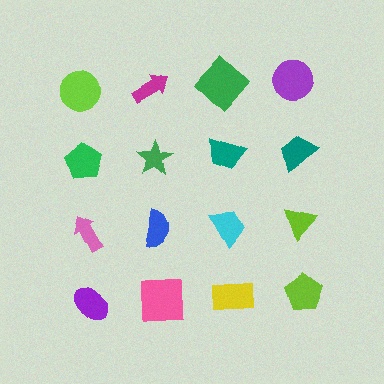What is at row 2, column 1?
A green pentagon.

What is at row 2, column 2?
A green star.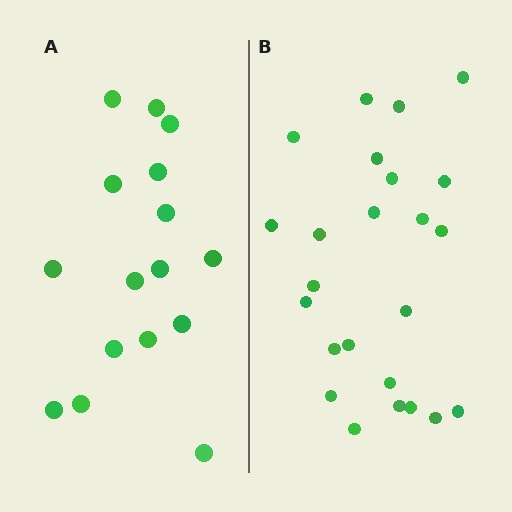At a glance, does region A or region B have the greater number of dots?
Region B (the right region) has more dots.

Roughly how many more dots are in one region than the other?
Region B has roughly 8 or so more dots than region A.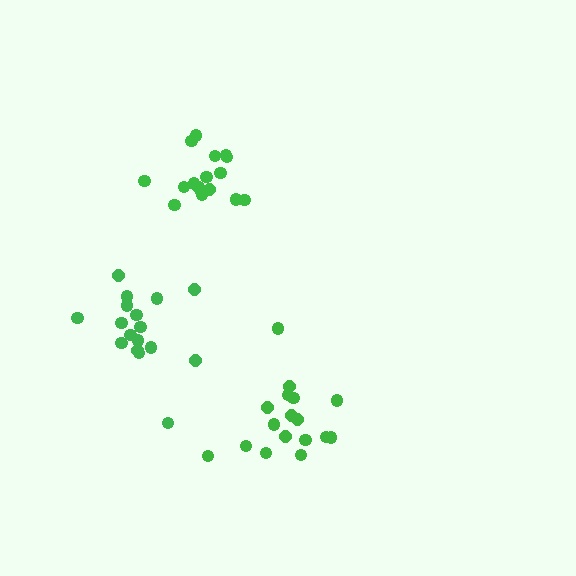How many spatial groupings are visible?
There are 3 spatial groupings.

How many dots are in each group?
Group 1: 17 dots, Group 2: 17 dots, Group 3: 17 dots (51 total).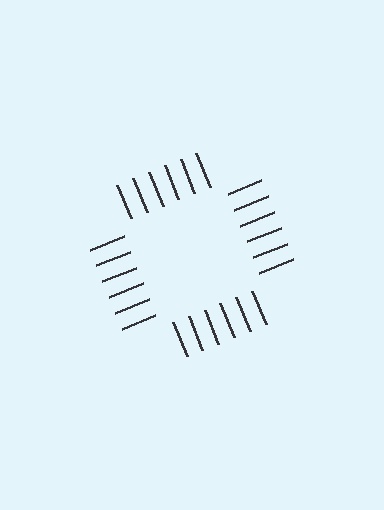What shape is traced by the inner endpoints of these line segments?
An illusory square — the line segments terminate on its edges but no continuous stroke is drawn.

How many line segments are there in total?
24 — 6 along each of the 4 edges.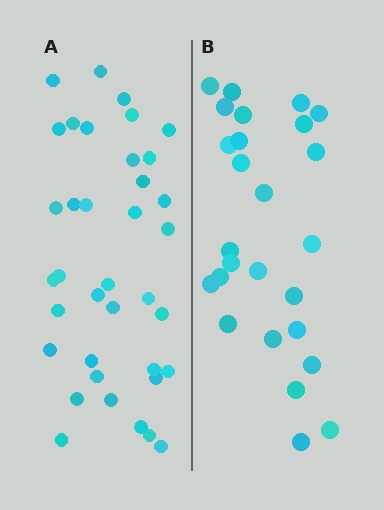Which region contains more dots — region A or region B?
Region A (the left region) has more dots.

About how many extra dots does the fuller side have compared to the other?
Region A has roughly 12 or so more dots than region B.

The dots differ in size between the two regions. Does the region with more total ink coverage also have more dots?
No. Region B has more total ink coverage because its dots are larger, but region A actually contains more individual dots. Total area can be misleading — the number of items is what matters here.